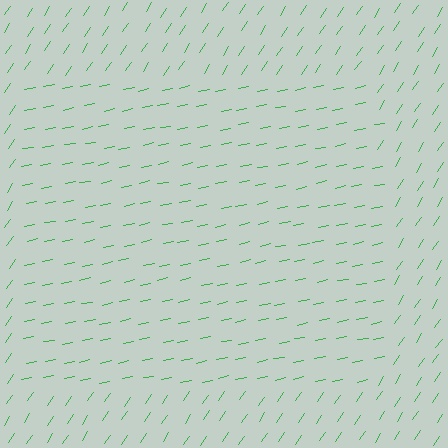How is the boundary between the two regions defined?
The boundary is defined purely by a change in line orientation (approximately 45 degrees difference). All lines are the same color and thickness.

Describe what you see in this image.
The image is filled with small green line segments. A rectangle region in the image has lines oriented differently from the surrounding lines, creating a visible texture boundary.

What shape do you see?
I see a rectangle.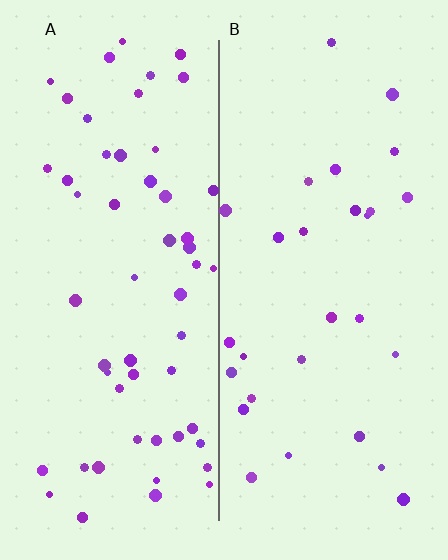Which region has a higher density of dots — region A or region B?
A (the left).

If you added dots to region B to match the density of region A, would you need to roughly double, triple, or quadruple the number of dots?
Approximately double.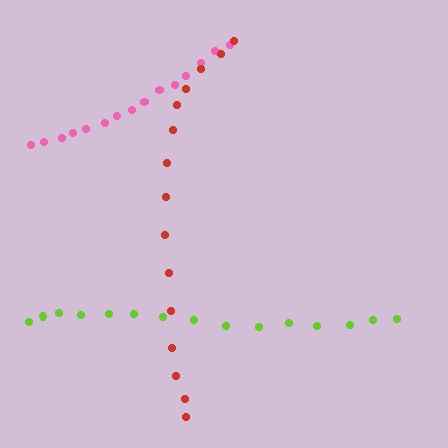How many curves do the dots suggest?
There are 3 distinct paths.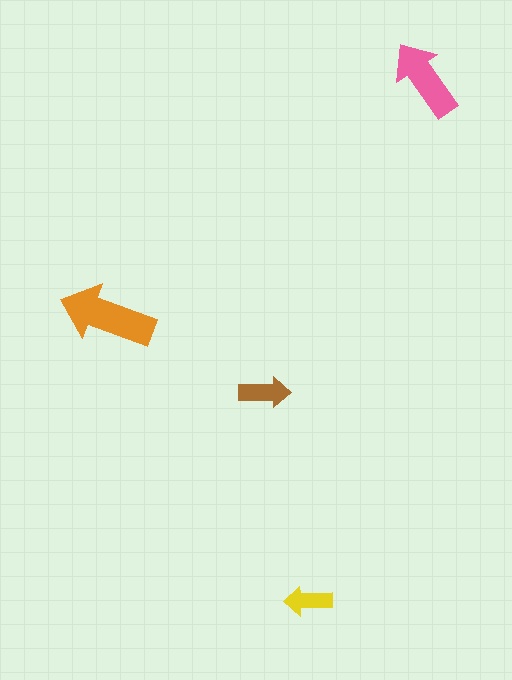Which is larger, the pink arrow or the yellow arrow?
The pink one.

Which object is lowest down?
The yellow arrow is bottommost.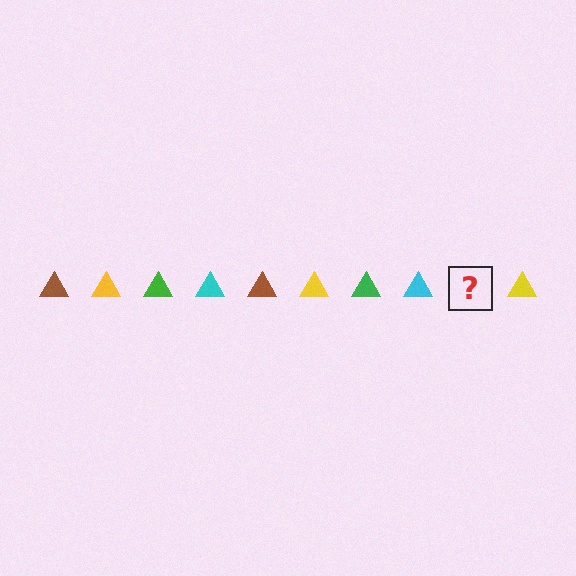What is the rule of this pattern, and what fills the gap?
The rule is that the pattern cycles through brown, yellow, green, cyan triangles. The gap should be filled with a brown triangle.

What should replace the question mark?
The question mark should be replaced with a brown triangle.